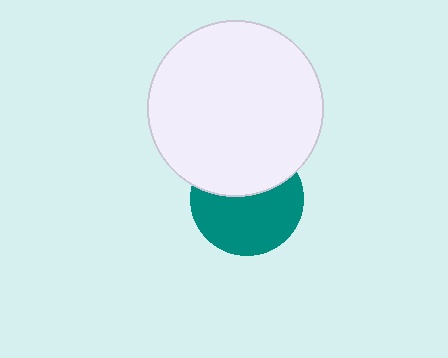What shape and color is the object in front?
The object in front is a white circle.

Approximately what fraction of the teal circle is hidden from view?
Roughly 40% of the teal circle is hidden behind the white circle.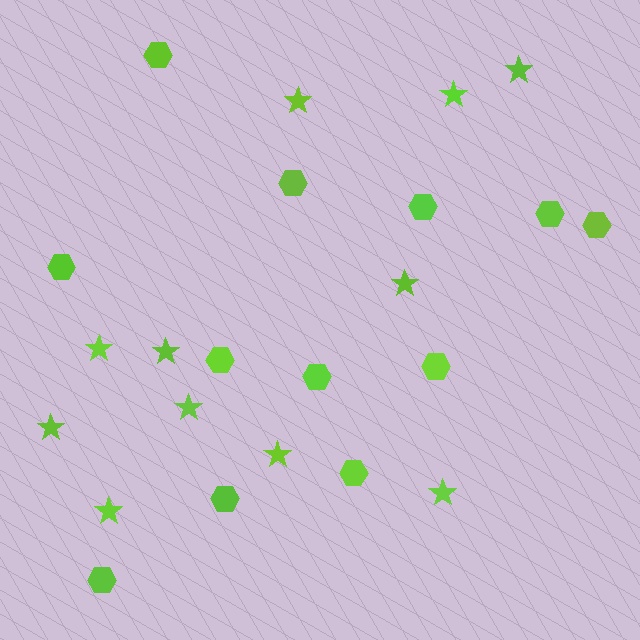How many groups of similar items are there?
There are 2 groups: one group of hexagons (12) and one group of stars (11).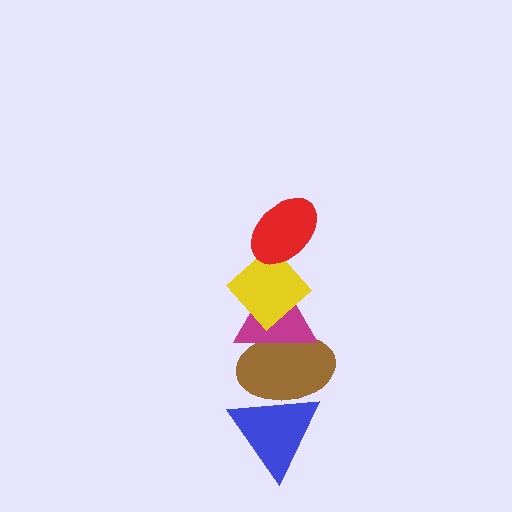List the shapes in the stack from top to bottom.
From top to bottom: the red ellipse, the yellow diamond, the magenta triangle, the brown ellipse, the blue triangle.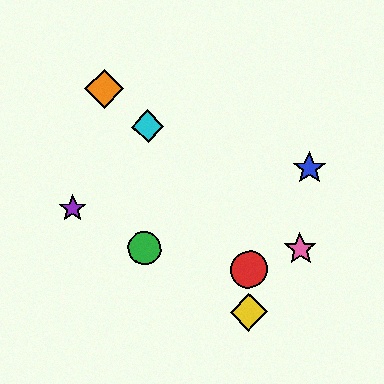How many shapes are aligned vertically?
2 shapes (the red circle, the yellow diamond) are aligned vertically.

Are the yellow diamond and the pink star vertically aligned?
No, the yellow diamond is at x≈249 and the pink star is at x≈300.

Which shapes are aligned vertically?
The red circle, the yellow diamond are aligned vertically.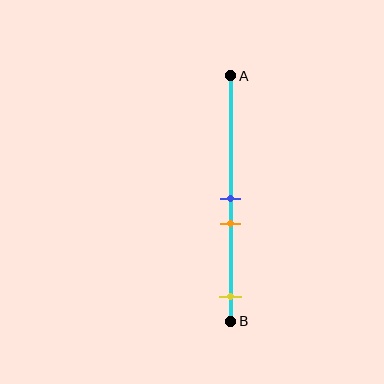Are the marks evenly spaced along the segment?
No, the marks are not evenly spaced.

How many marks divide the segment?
There are 3 marks dividing the segment.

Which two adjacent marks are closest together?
The blue and orange marks are the closest adjacent pair.